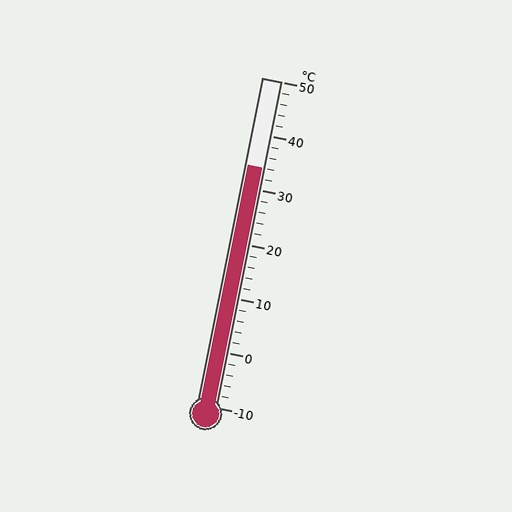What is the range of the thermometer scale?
The thermometer scale ranges from -10°C to 50°C.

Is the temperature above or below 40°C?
The temperature is below 40°C.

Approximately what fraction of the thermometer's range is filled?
The thermometer is filled to approximately 75% of its range.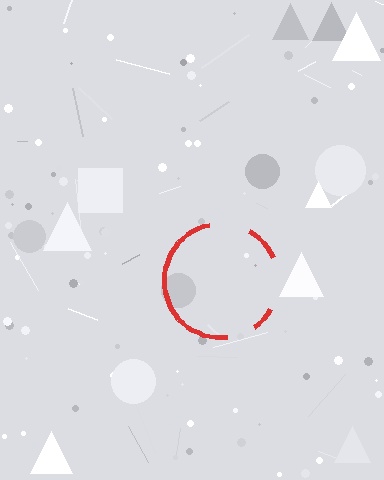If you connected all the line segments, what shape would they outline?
They would outline a circle.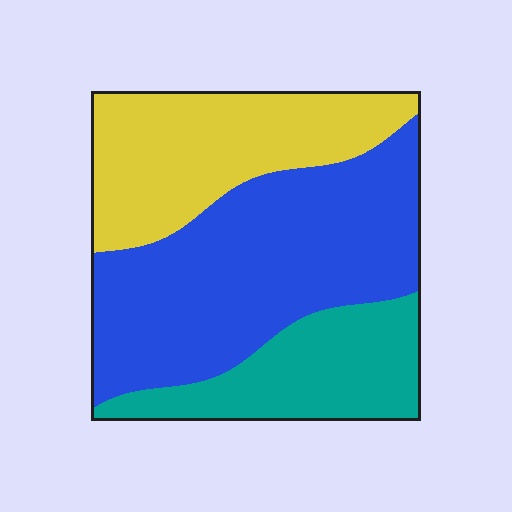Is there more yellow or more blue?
Blue.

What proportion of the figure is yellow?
Yellow takes up between a quarter and a half of the figure.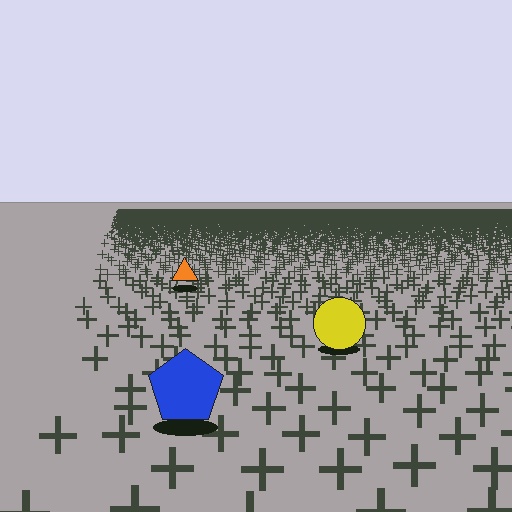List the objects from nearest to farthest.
From nearest to farthest: the blue pentagon, the yellow circle, the orange triangle.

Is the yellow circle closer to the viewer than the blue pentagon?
No. The blue pentagon is closer — you can tell from the texture gradient: the ground texture is coarser near it.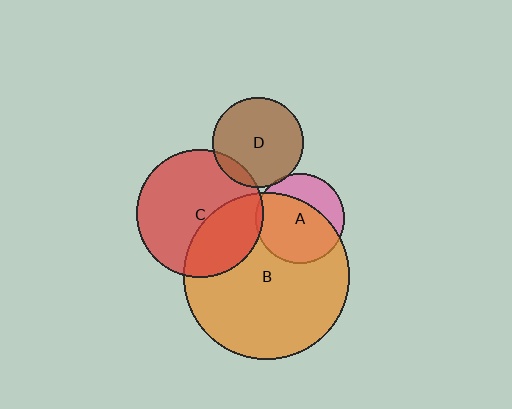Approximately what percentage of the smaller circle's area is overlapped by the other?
Approximately 5%.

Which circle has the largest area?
Circle B (orange).